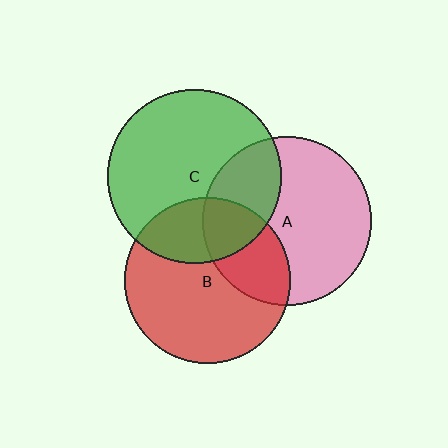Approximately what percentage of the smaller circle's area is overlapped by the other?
Approximately 30%.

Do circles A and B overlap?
Yes.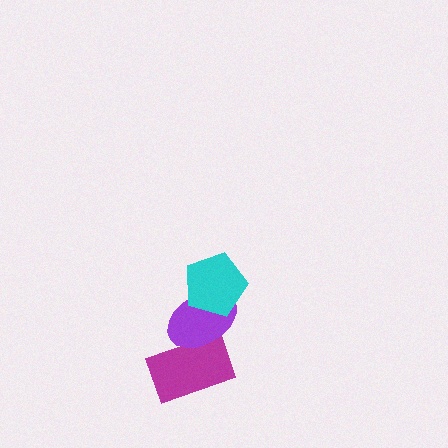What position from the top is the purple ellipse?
The purple ellipse is 2nd from the top.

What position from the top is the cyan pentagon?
The cyan pentagon is 1st from the top.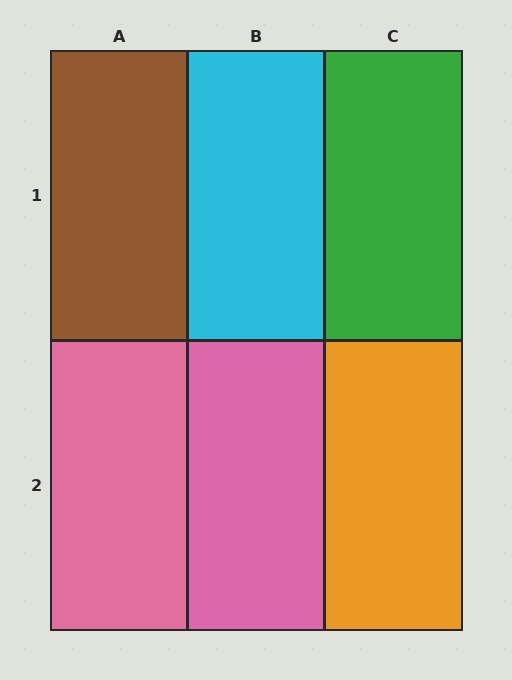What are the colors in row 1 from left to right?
Brown, cyan, green.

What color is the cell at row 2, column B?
Pink.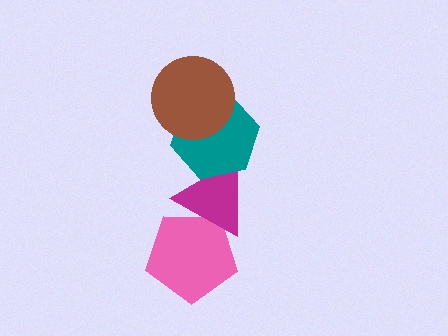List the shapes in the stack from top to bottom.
From top to bottom: the brown circle, the teal hexagon, the magenta triangle, the pink pentagon.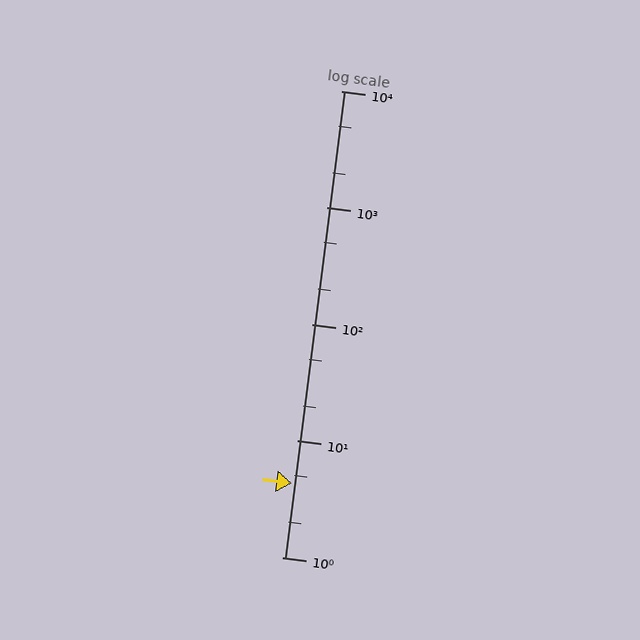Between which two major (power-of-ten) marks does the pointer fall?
The pointer is between 1 and 10.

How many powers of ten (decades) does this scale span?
The scale spans 4 decades, from 1 to 10000.